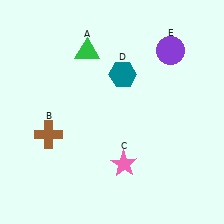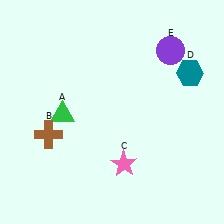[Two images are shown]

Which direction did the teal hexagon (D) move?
The teal hexagon (D) moved right.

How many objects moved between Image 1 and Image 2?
2 objects moved between the two images.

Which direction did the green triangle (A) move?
The green triangle (A) moved down.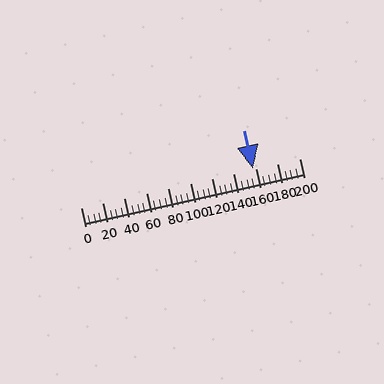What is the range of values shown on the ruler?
The ruler shows values from 0 to 200.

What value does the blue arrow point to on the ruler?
The blue arrow points to approximately 158.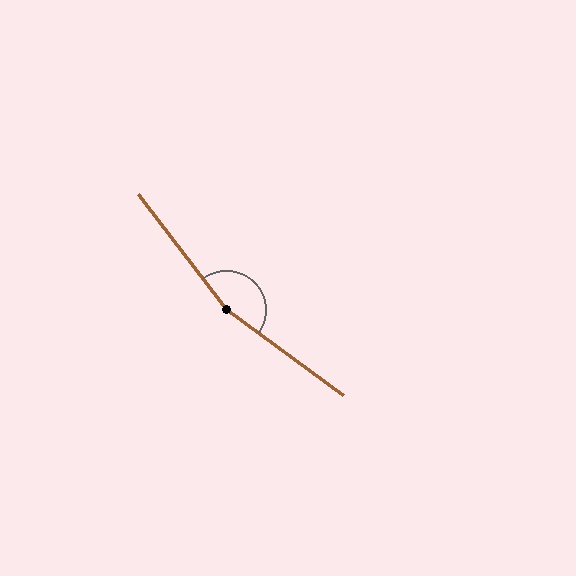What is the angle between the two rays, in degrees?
Approximately 163 degrees.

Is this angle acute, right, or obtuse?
It is obtuse.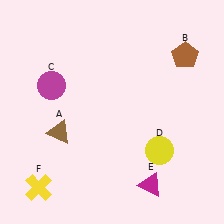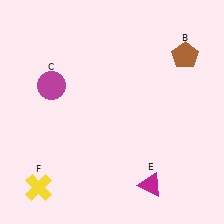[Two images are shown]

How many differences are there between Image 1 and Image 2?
There are 2 differences between the two images.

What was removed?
The brown triangle (A), the yellow circle (D) were removed in Image 2.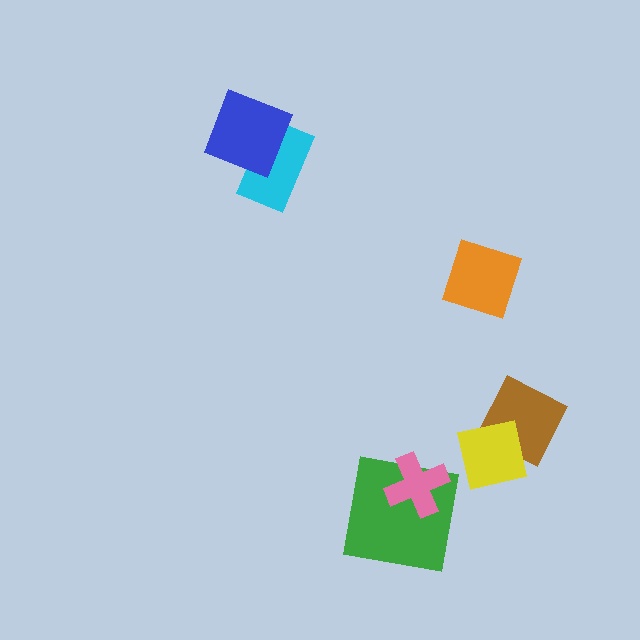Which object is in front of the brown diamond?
The yellow square is in front of the brown diamond.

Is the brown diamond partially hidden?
Yes, it is partially covered by another shape.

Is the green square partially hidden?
Yes, it is partially covered by another shape.